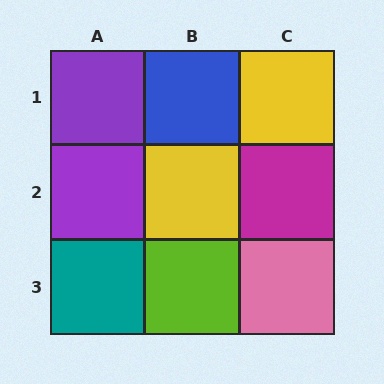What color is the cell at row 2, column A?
Purple.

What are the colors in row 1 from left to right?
Purple, blue, yellow.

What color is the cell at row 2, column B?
Yellow.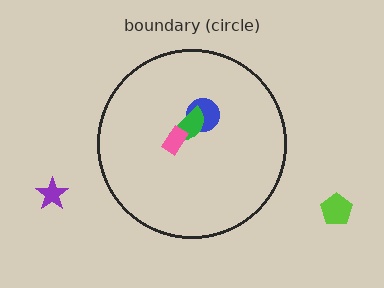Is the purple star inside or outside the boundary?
Outside.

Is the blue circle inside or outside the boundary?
Inside.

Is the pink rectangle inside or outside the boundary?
Inside.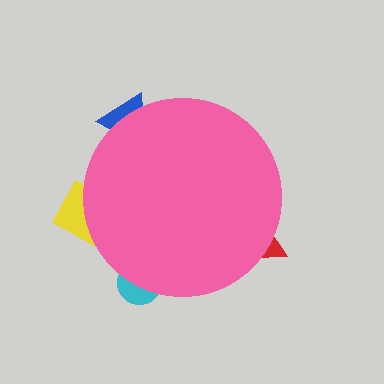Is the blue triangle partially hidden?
Yes, the blue triangle is partially hidden behind the pink circle.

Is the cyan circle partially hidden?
Yes, the cyan circle is partially hidden behind the pink circle.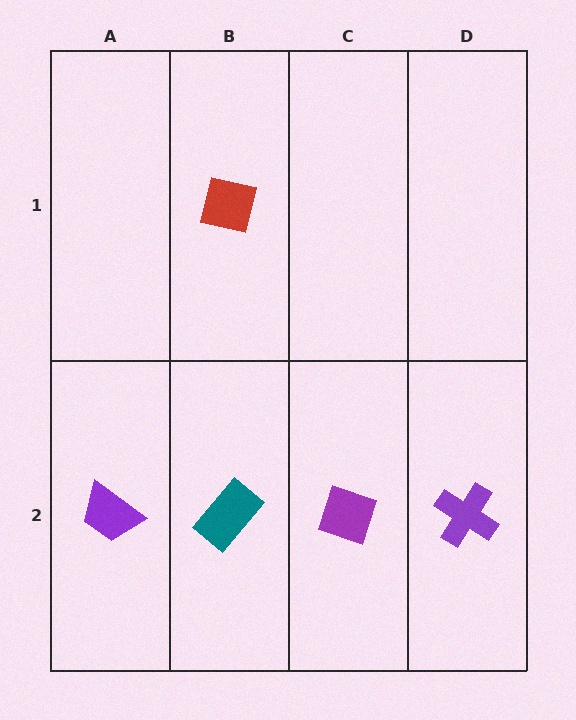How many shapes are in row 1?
1 shape.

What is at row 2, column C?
A purple diamond.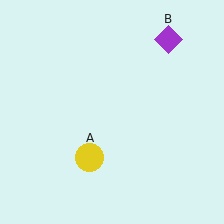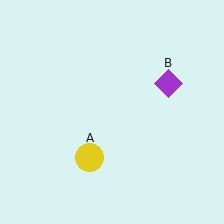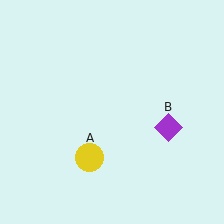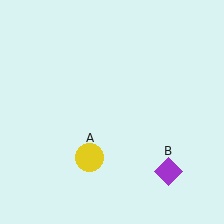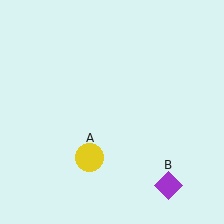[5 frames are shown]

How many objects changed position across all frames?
1 object changed position: purple diamond (object B).